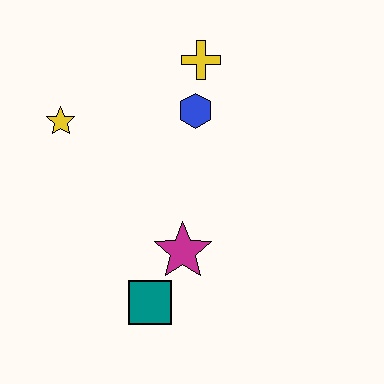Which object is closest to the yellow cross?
The blue hexagon is closest to the yellow cross.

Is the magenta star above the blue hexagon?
No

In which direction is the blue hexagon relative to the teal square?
The blue hexagon is above the teal square.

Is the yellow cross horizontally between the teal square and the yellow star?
No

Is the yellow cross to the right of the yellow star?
Yes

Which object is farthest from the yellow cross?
The teal square is farthest from the yellow cross.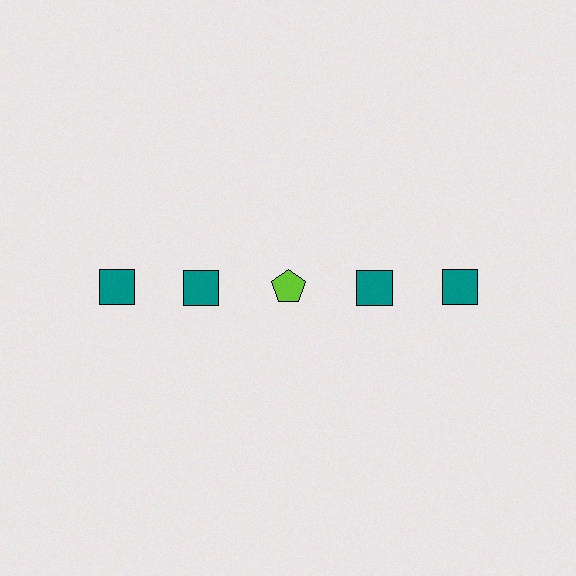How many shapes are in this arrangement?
There are 5 shapes arranged in a grid pattern.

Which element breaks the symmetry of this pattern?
The lime pentagon in the top row, center column breaks the symmetry. All other shapes are teal squares.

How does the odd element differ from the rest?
It differs in both color (lime instead of teal) and shape (pentagon instead of square).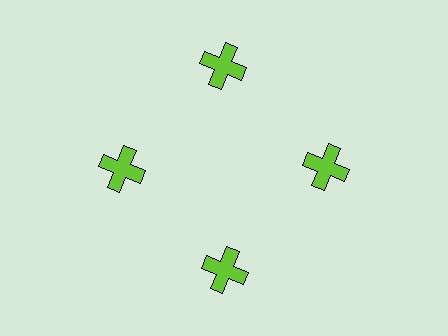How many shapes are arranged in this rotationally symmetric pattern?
There are 4 shapes, arranged in 4 groups of 1.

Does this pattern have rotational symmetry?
Yes, this pattern has 4-fold rotational symmetry. It looks the same after rotating 90 degrees around the center.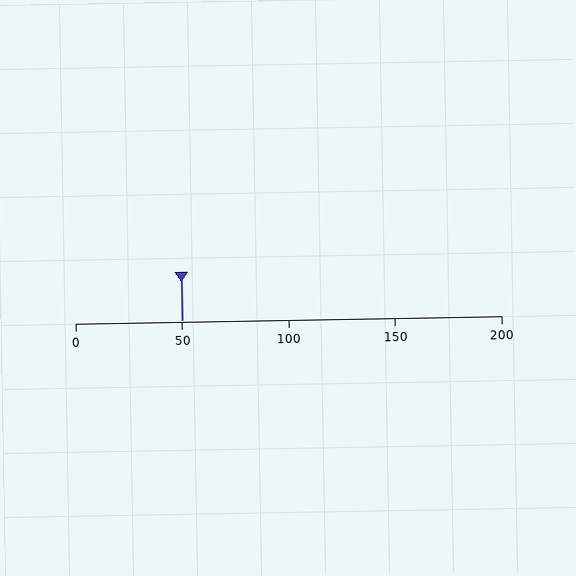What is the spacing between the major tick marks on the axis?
The major ticks are spaced 50 apart.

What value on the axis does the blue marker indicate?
The marker indicates approximately 50.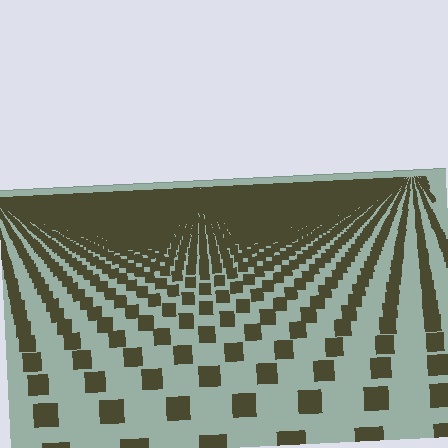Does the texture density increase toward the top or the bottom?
Density increases toward the top.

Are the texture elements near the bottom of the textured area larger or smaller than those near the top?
Larger. Near the bottom, elements are closer to the viewer and appear at a bigger on-screen size.